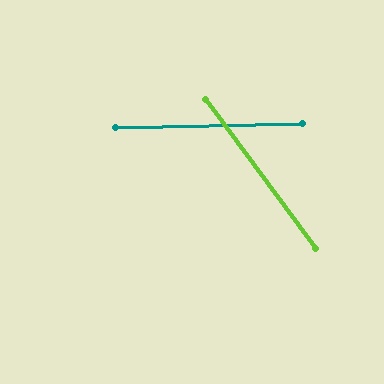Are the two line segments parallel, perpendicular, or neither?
Neither parallel nor perpendicular — they differ by about 55°.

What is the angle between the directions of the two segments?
Approximately 55 degrees.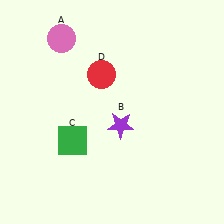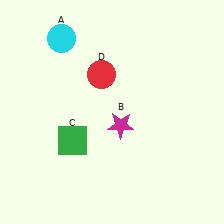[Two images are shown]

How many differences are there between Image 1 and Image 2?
There are 2 differences between the two images.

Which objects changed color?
A changed from pink to cyan. B changed from purple to magenta.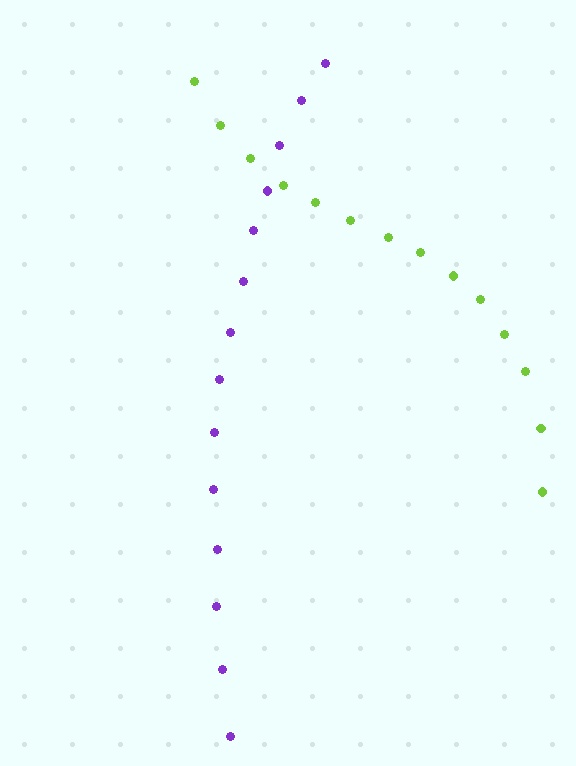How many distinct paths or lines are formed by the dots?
There are 2 distinct paths.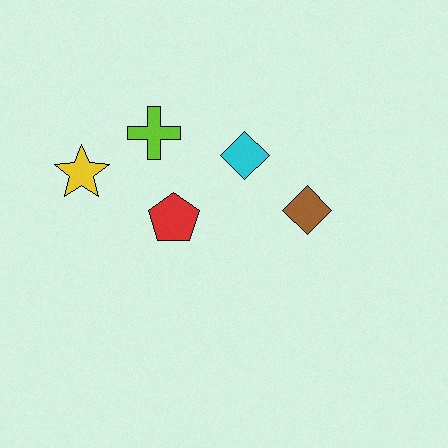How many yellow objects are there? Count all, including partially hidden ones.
There is 1 yellow object.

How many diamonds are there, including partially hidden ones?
There are 2 diamonds.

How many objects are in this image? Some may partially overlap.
There are 5 objects.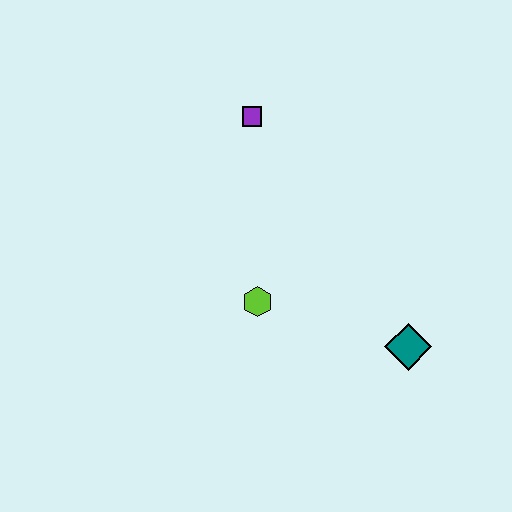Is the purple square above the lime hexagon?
Yes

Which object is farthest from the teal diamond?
The purple square is farthest from the teal diamond.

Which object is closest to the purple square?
The lime hexagon is closest to the purple square.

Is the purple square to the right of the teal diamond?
No